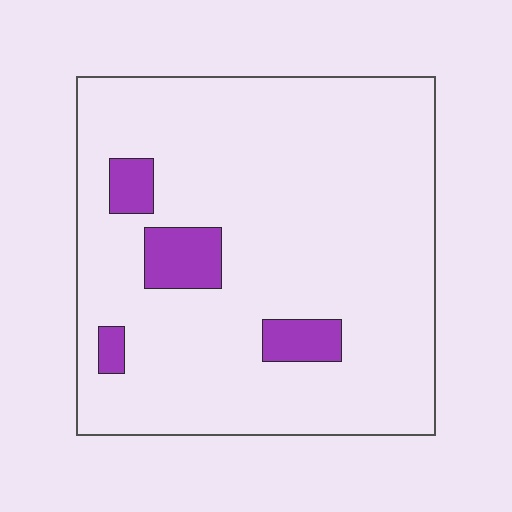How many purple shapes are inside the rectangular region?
4.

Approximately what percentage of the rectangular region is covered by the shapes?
Approximately 10%.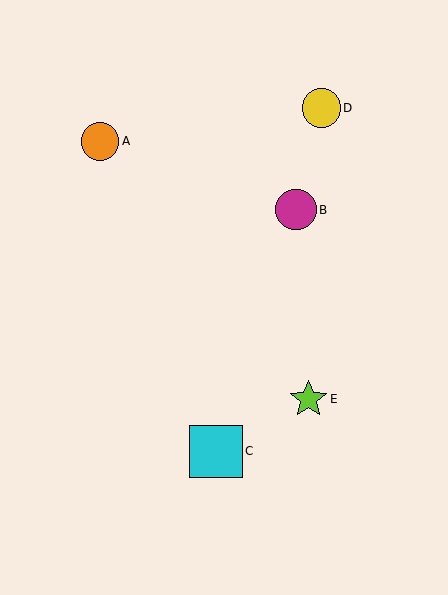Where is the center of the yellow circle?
The center of the yellow circle is at (321, 108).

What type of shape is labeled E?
Shape E is a lime star.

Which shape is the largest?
The cyan square (labeled C) is the largest.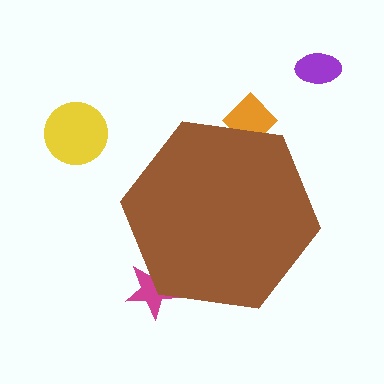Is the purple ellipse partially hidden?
No, the purple ellipse is fully visible.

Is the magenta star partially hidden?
Yes, the magenta star is partially hidden behind the brown hexagon.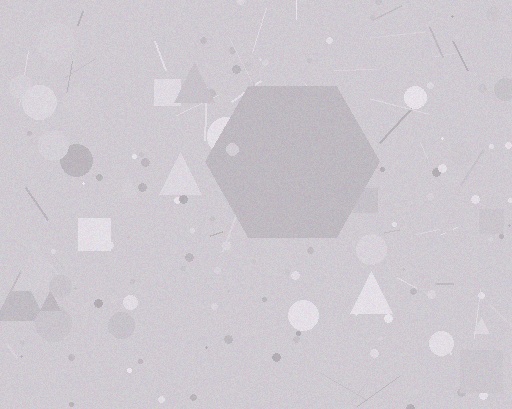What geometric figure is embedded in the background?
A hexagon is embedded in the background.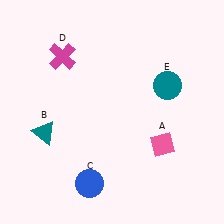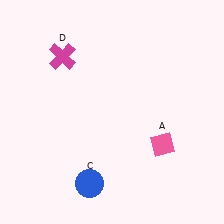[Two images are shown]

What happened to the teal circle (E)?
The teal circle (E) was removed in Image 2. It was in the top-right area of Image 1.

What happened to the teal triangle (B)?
The teal triangle (B) was removed in Image 2. It was in the bottom-left area of Image 1.